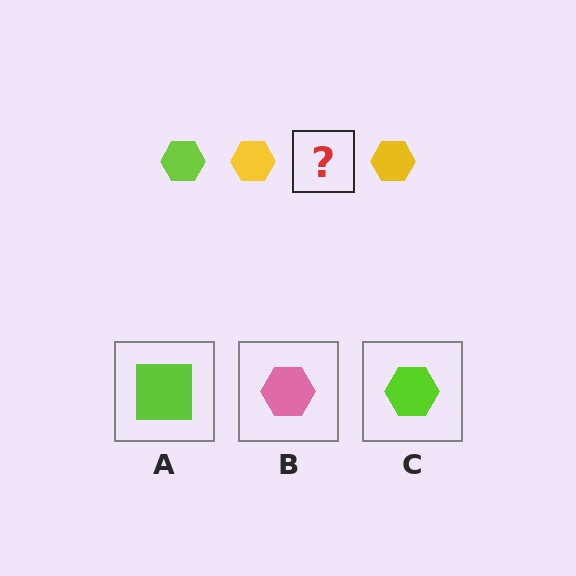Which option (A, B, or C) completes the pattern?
C.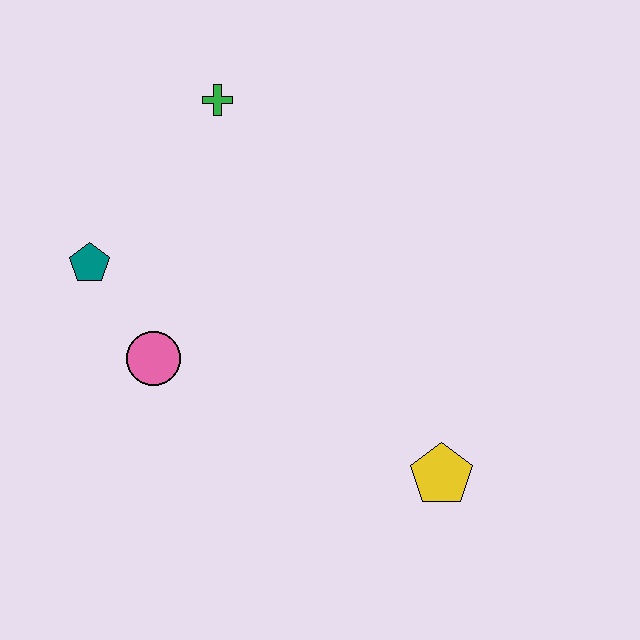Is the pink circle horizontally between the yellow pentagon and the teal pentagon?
Yes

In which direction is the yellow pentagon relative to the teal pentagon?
The yellow pentagon is to the right of the teal pentagon.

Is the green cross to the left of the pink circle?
No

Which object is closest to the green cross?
The teal pentagon is closest to the green cross.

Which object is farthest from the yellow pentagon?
The green cross is farthest from the yellow pentagon.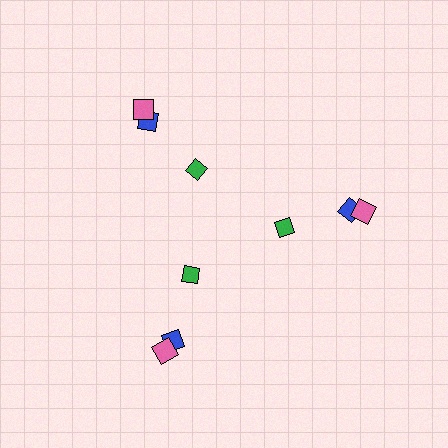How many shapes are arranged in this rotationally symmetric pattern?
There are 9 shapes, arranged in 3 groups of 3.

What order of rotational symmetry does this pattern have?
This pattern has 3-fold rotational symmetry.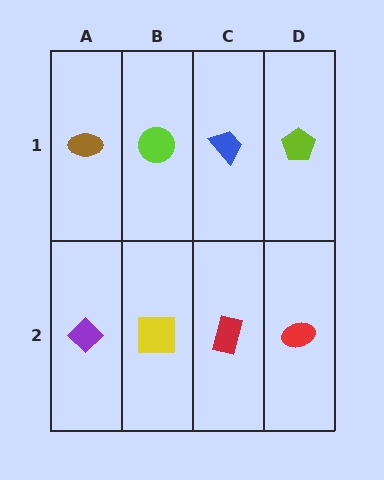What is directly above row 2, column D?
A lime pentagon.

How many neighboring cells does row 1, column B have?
3.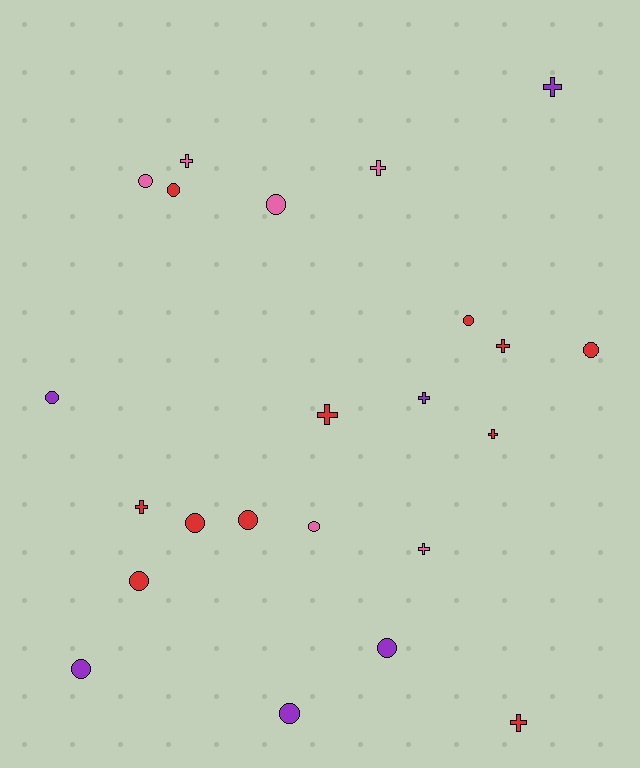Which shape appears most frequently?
Circle, with 13 objects.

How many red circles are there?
There are 6 red circles.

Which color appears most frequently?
Red, with 11 objects.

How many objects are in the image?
There are 23 objects.